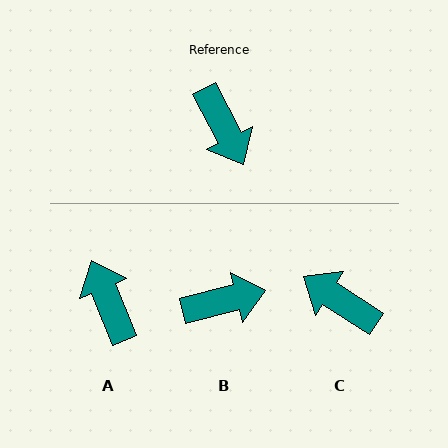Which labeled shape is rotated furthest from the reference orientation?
A, about 175 degrees away.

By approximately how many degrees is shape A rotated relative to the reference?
Approximately 175 degrees counter-clockwise.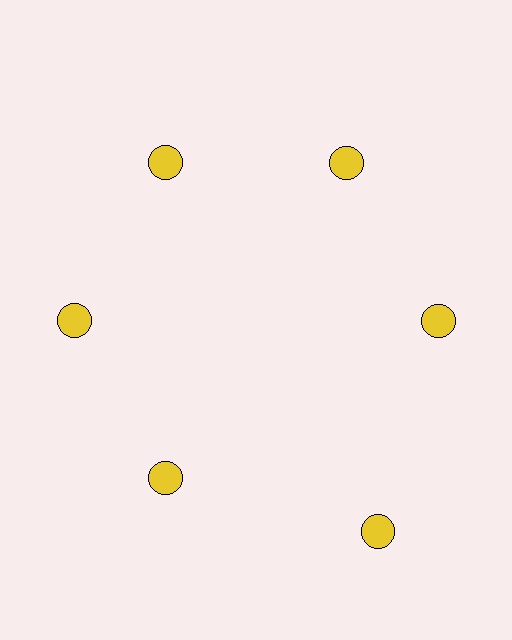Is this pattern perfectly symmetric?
No. The 6 yellow circles are arranged in a ring, but one element near the 5 o'clock position is pushed outward from the center, breaking the 6-fold rotational symmetry.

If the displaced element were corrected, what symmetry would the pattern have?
It would have 6-fold rotational symmetry — the pattern would map onto itself every 60 degrees.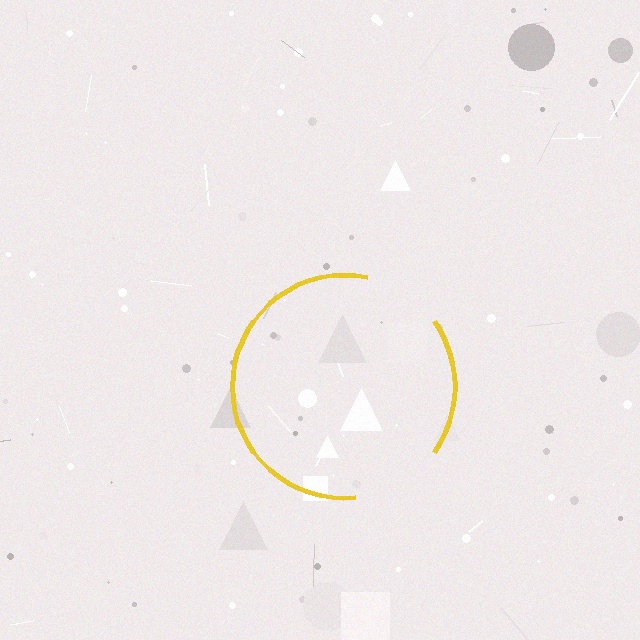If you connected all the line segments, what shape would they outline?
They would outline a circle.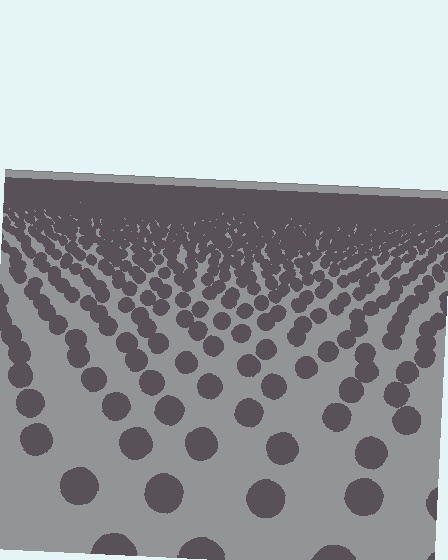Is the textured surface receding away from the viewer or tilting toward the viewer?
The surface is receding away from the viewer. Texture elements get smaller and denser toward the top.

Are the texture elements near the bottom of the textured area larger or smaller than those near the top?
Larger. Near the bottom, elements are closer to the viewer and appear at a bigger on-screen size.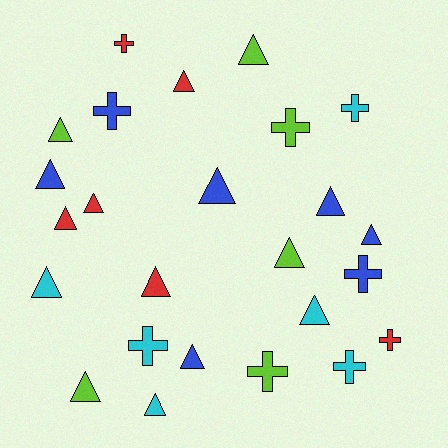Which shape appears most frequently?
Triangle, with 16 objects.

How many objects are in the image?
There are 25 objects.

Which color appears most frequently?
Blue, with 7 objects.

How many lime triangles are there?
There are 4 lime triangles.